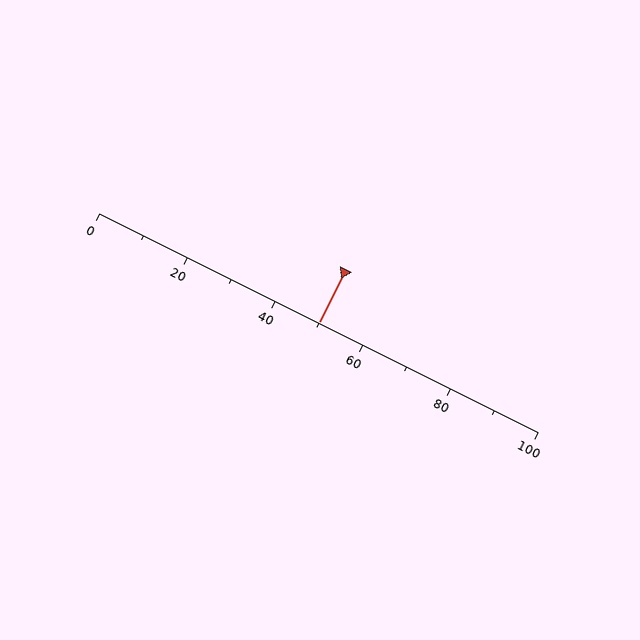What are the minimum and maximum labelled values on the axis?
The axis runs from 0 to 100.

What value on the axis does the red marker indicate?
The marker indicates approximately 50.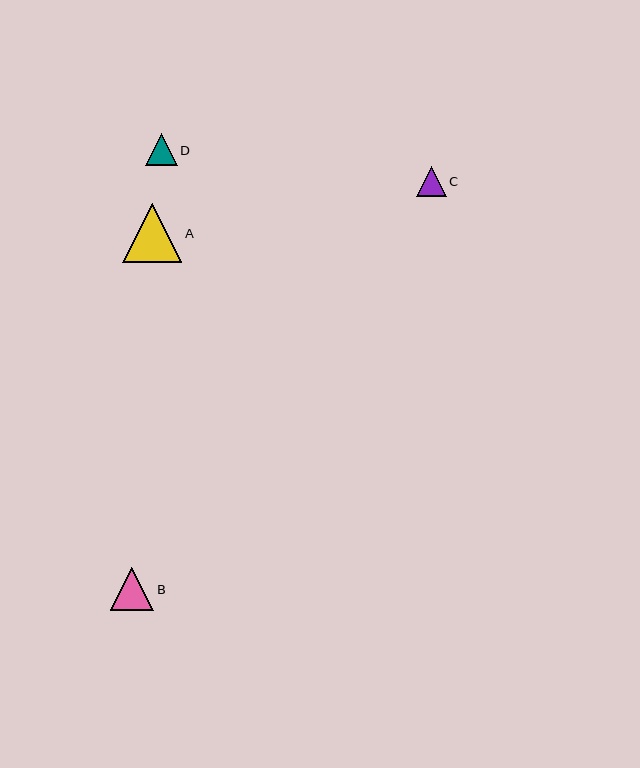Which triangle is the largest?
Triangle A is the largest with a size of approximately 59 pixels.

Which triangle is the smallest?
Triangle C is the smallest with a size of approximately 30 pixels.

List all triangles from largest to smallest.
From largest to smallest: A, B, D, C.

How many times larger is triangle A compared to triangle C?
Triangle A is approximately 2.0 times the size of triangle C.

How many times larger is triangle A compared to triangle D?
Triangle A is approximately 1.8 times the size of triangle D.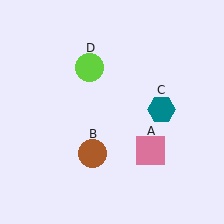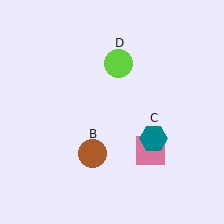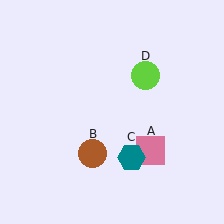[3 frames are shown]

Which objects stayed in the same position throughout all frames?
Pink square (object A) and brown circle (object B) remained stationary.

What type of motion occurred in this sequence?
The teal hexagon (object C), lime circle (object D) rotated clockwise around the center of the scene.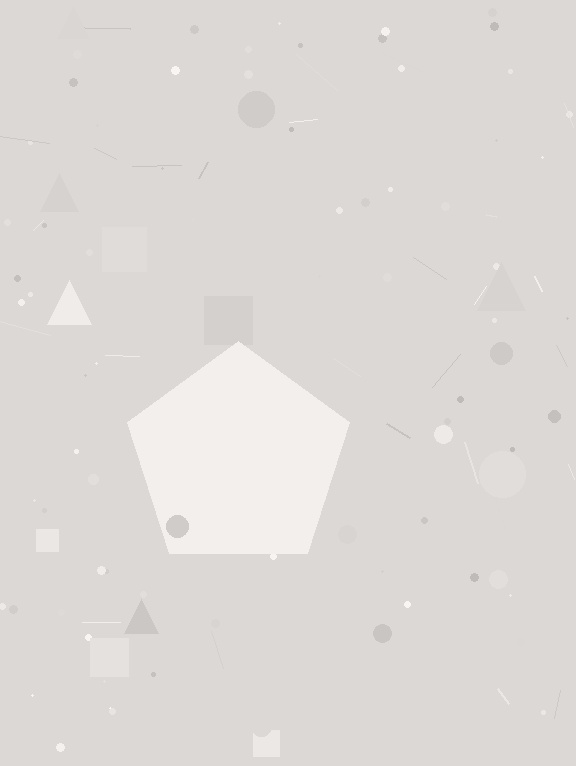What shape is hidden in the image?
A pentagon is hidden in the image.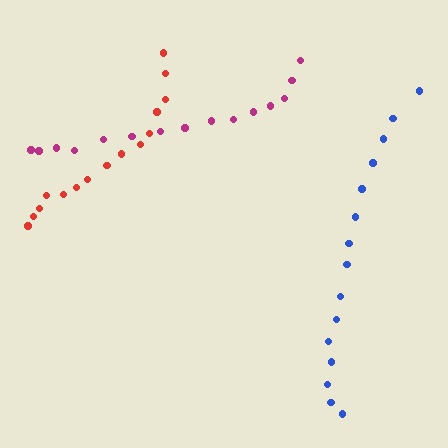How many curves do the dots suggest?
There are 3 distinct paths.